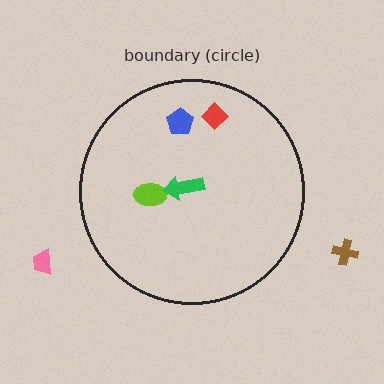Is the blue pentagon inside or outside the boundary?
Inside.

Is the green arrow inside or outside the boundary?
Inside.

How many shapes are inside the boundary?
4 inside, 2 outside.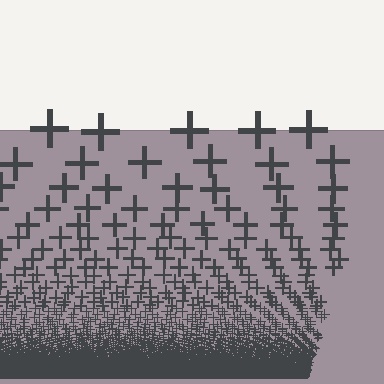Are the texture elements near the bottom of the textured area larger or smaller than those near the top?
Smaller. The gradient is inverted — elements near the bottom are smaller and denser.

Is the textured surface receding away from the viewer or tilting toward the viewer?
The surface appears to tilt toward the viewer. Texture elements get larger and sparser toward the top.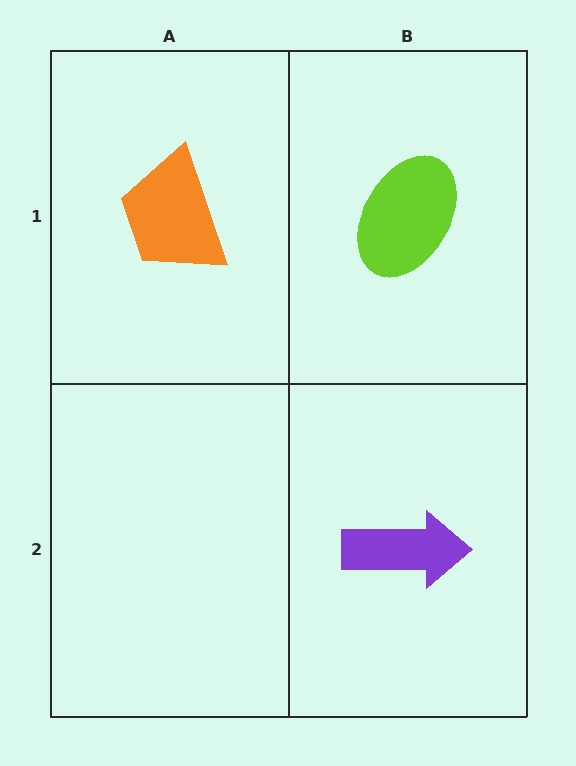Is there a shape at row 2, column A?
No, that cell is empty.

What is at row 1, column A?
An orange trapezoid.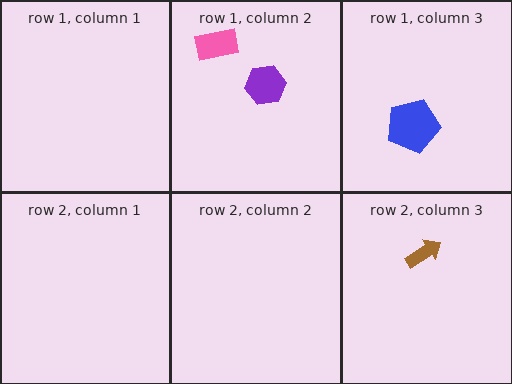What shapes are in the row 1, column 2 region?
The pink rectangle, the purple hexagon.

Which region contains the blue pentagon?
The row 1, column 3 region.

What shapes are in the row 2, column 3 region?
The brown arrow.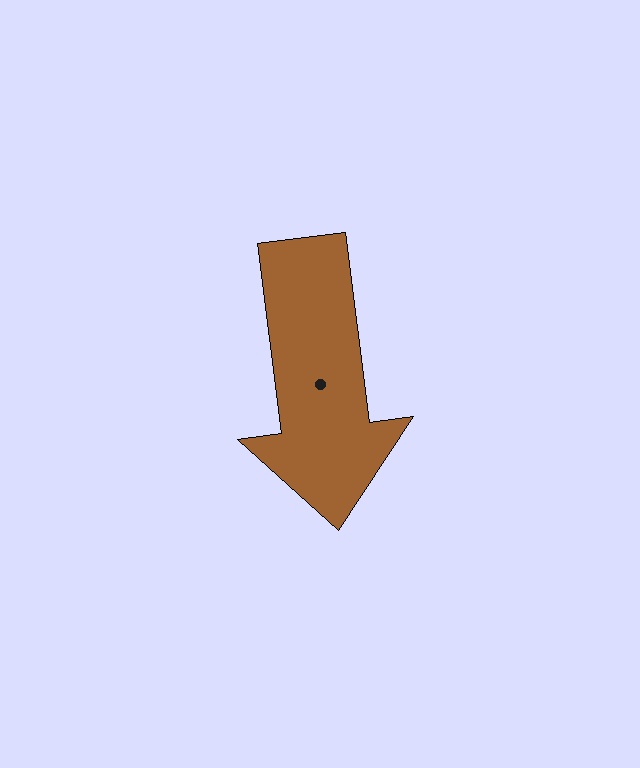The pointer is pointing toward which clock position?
Roughly 6 o'clock.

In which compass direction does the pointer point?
South.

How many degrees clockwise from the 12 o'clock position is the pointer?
Approximately 173 degrees.